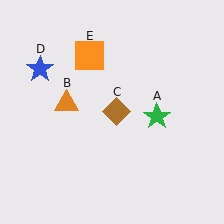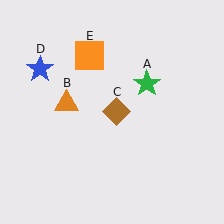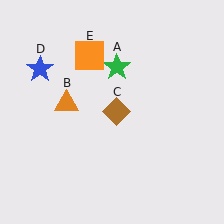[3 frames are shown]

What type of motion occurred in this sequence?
The green star (object A) rotated counterclockwise around the center of the scene.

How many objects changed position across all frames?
1 object changed position: green star (object A).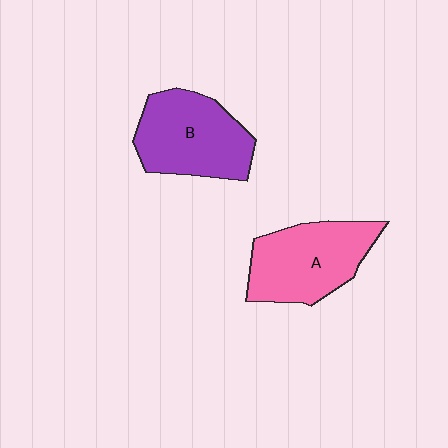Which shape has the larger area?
Shape B (purple).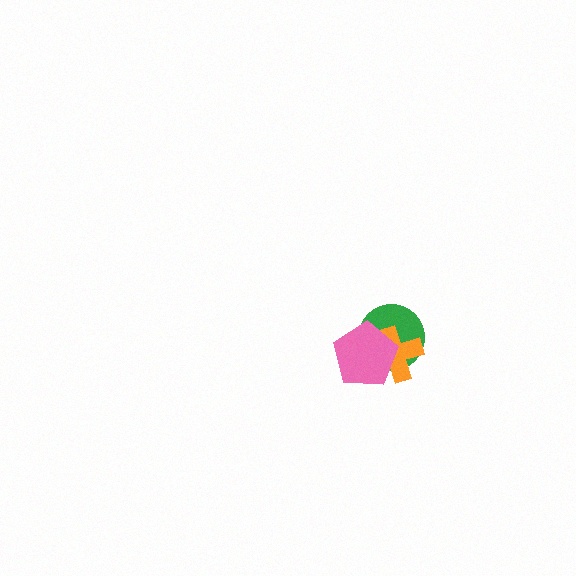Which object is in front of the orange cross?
The pink pentagon is in front of the orange cross.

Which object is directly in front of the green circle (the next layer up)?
The orange cross is directly in front of the green circle.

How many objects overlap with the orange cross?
2 objects overlap with the orange cross.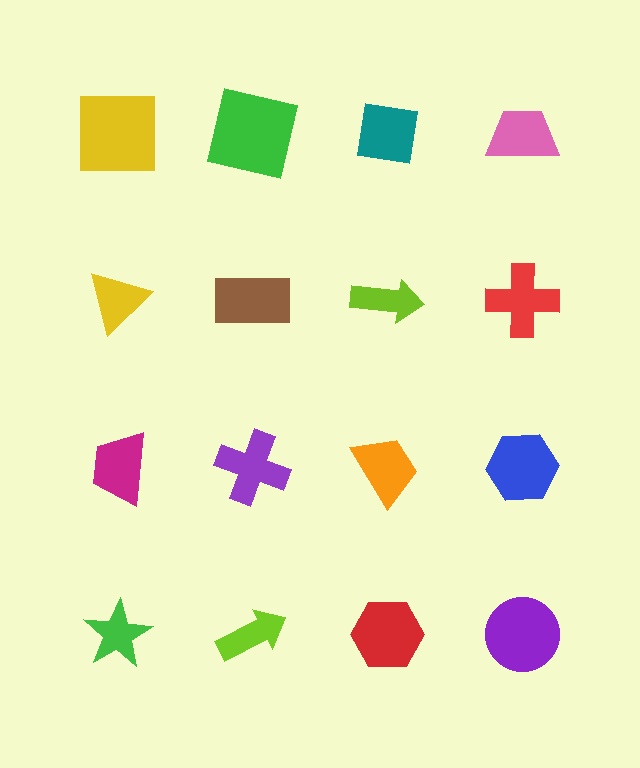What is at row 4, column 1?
A green star.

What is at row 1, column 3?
A teal square.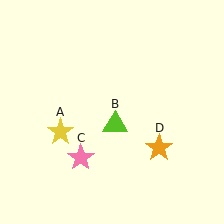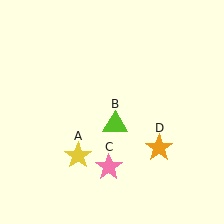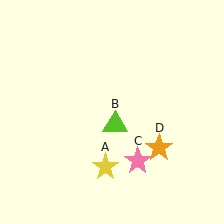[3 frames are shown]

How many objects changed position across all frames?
2 objects changed position: yellow star (object A), pink star (object C).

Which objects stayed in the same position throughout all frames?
Lime triangle (object B) and orange star (object D) remained stationary.